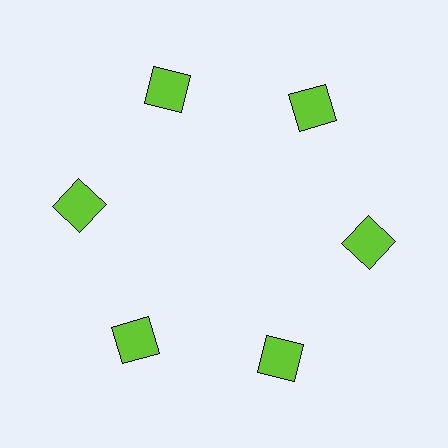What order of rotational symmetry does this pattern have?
This pattern has 6-fold rotational symmetry.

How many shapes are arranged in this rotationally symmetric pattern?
There are 6 shapes, arranged in 6 groups of 1.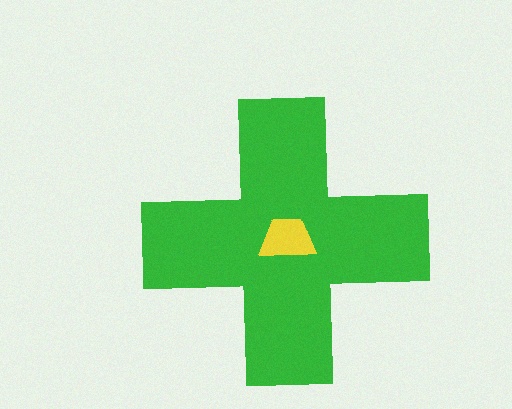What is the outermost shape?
The green cross.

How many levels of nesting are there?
2.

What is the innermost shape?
The yellow trapezoid.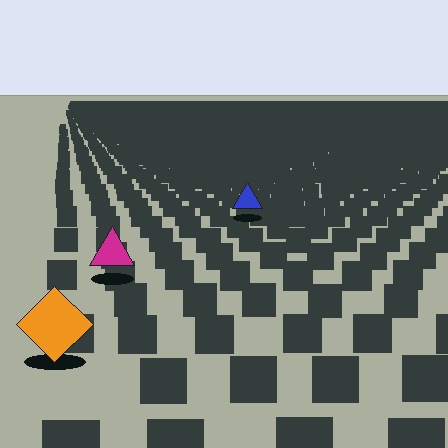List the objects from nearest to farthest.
From nearest to farthest: the orange diamond, the magenta triangle, the blue triangle.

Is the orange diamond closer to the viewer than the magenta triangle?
Yes. The orange diamond is closer — you can tell from the texture gradient: the ground texture is coarser near it.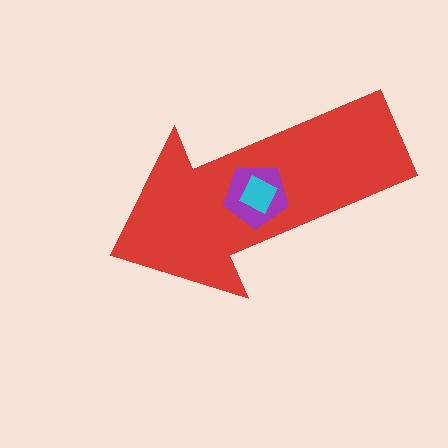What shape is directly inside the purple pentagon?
The cyan diamond.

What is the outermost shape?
The red arrow.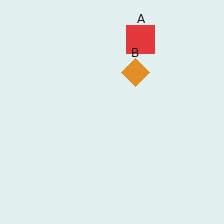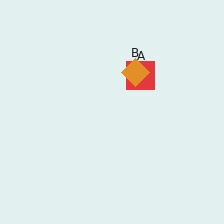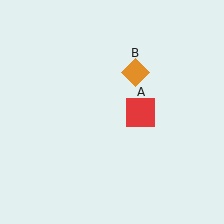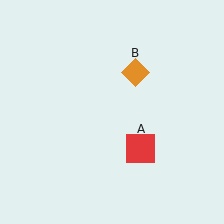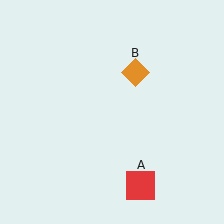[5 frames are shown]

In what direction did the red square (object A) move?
The red square (object A) moved down.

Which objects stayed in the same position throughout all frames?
Orange diamond (object B) remained stationary.